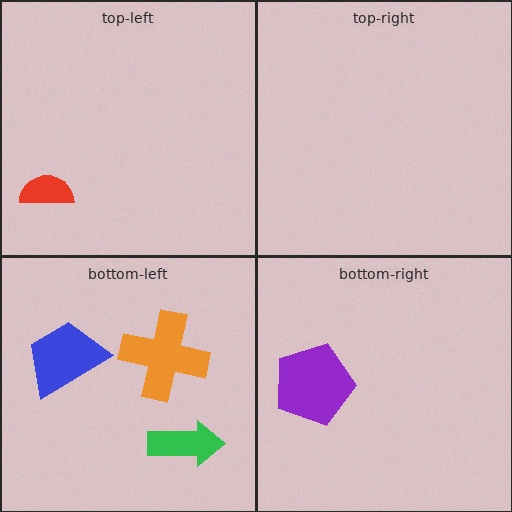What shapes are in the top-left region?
The red semicircle.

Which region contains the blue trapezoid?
The bottom-left region.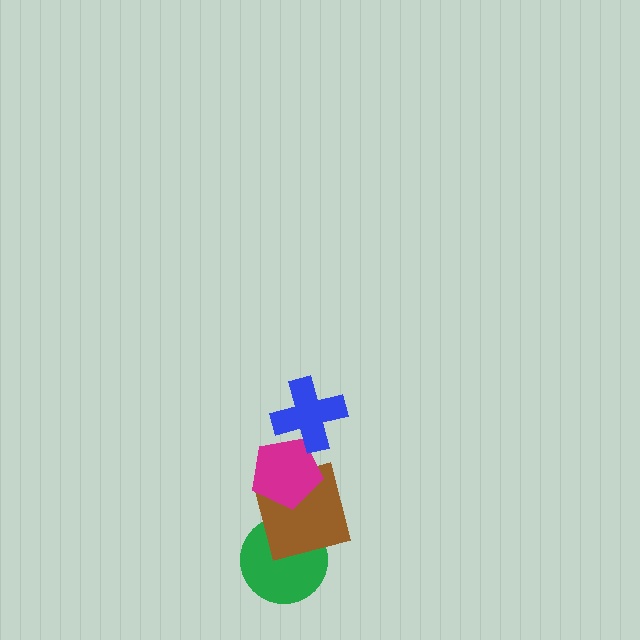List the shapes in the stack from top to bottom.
From top to bottom: the blue cross, the magenta pentagon, the brown square, the green circle.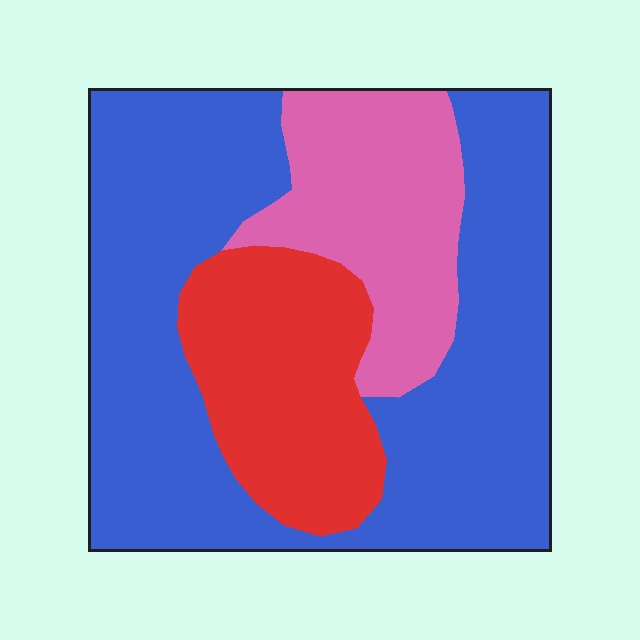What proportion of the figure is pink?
Pink covers about 20% of the figure.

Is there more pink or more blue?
Blue.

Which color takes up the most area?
Blue, at roughly 60%.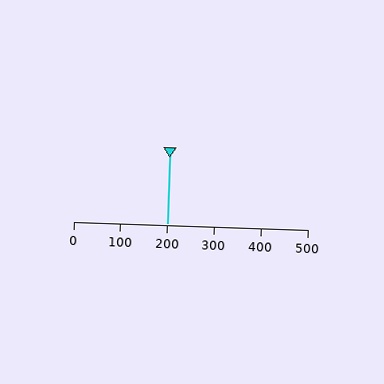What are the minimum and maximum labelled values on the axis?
The axis runs from 0 to 500.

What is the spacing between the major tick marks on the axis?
The major ticks are spaced 100 apart.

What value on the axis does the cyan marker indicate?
The marker indicates approximately 200.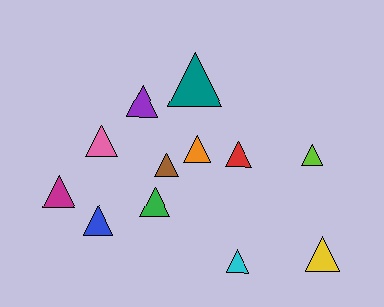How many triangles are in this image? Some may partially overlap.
There are 12 triangles.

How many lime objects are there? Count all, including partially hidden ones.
There is 1 lime object.